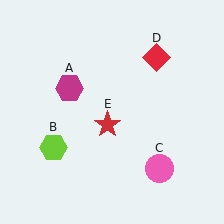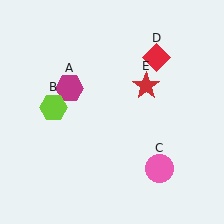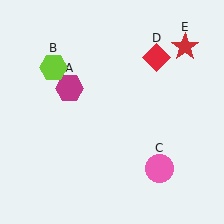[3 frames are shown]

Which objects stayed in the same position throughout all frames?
Magenta hexagon (object A) and pink circle (object C) and red diamond (object D) remained stationary.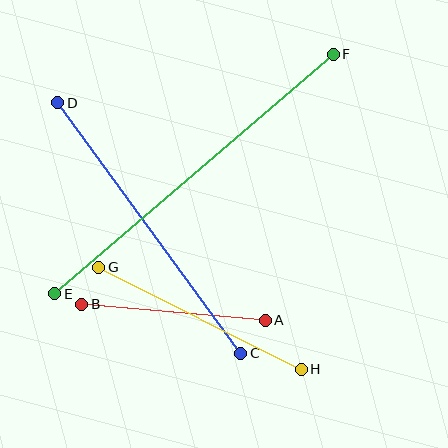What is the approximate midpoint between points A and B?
The midpoint is at approximately (173, 312) pixels.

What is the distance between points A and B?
The distance is approximately 184 pixels.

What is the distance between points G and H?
The distance is approximately 227 pixels.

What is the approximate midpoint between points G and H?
The midpoint is at approximately (200, 318) pixels.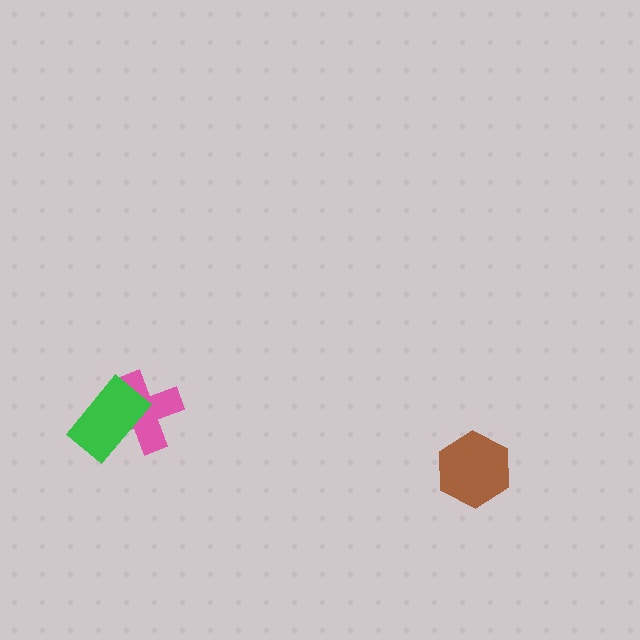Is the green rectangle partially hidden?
No, no other shape covers it.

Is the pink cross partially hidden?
Yes, it is partially covered by another shape.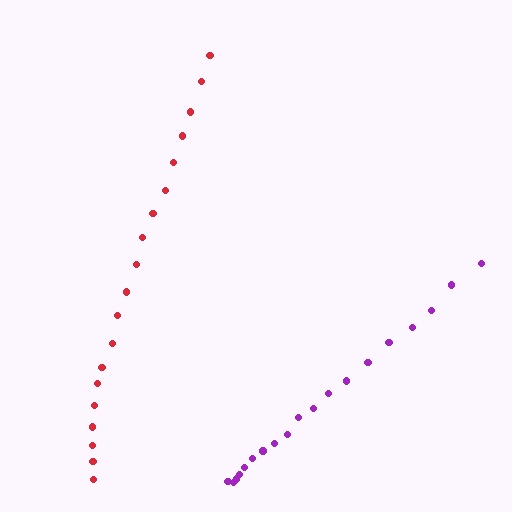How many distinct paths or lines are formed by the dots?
There are 2 distinct paths.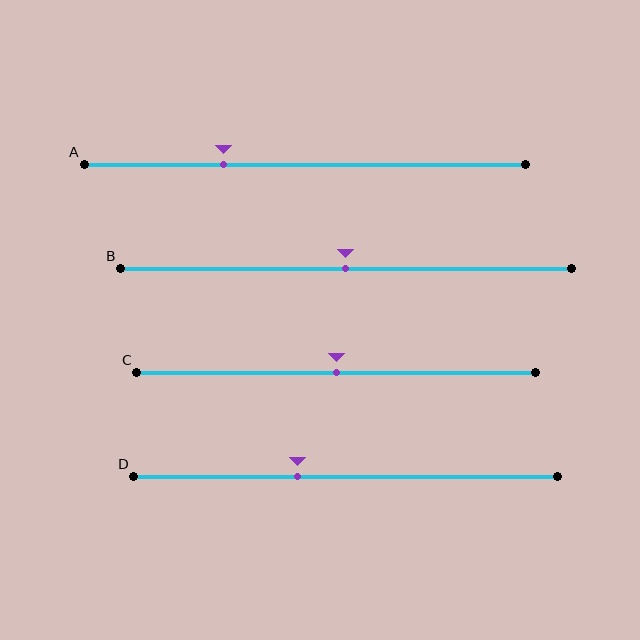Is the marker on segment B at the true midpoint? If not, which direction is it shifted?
Yes, the marker on segment B is at the true midpoint.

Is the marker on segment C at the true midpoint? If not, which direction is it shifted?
Yes, the marker on segment C is at the true midpoint.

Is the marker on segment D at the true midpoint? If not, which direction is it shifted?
No, the marker on segment D is shifted to the left by about 11% of the segment length.